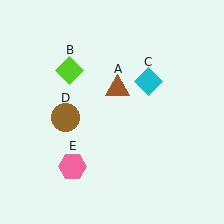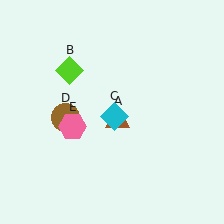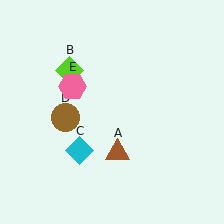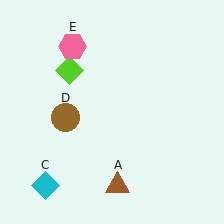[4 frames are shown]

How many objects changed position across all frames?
3 objects changed position: brown triangle (object A), cyan diamond (object C), pink hexagon (object E).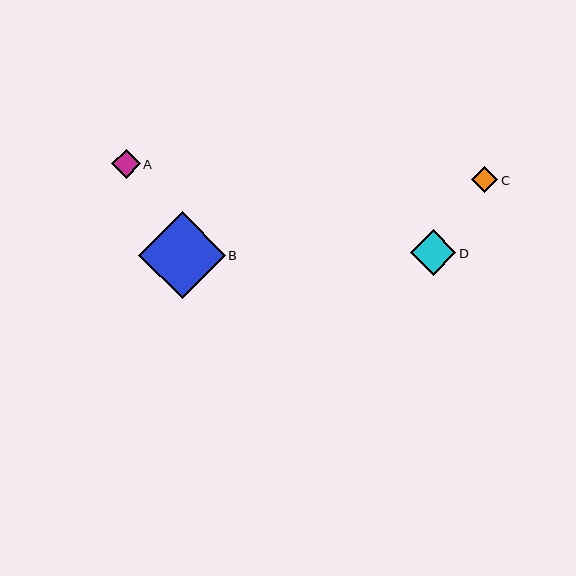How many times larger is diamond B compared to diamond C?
Diamond B is approximately 3.3 times the size of diamond C.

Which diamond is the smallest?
Diamond C is the smallest with a size of approximately 27 pixels.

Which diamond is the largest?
Diamond B is the largest with a size of approximately 87 pixels.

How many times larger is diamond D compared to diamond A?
Diamond D is approximately 1.6 times the size of diamond A.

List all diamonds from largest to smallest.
From largest to smallest: B, D, A, C.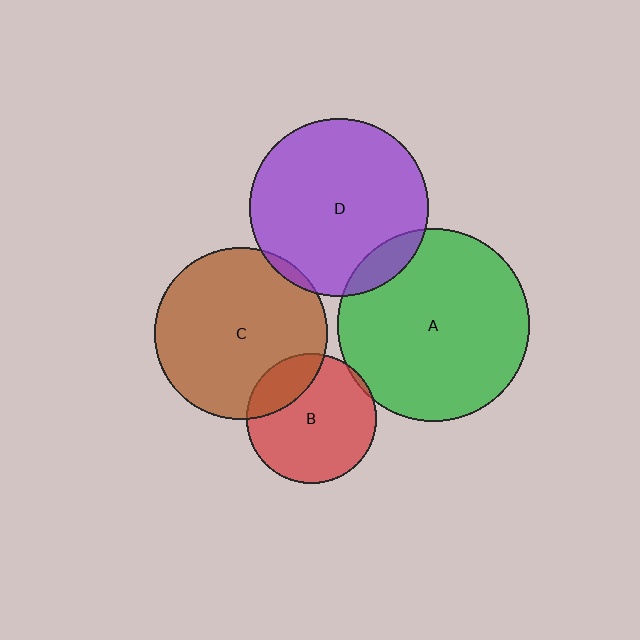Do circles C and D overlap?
Yes.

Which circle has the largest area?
Circle A (green).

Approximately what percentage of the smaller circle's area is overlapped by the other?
Approximately 5%.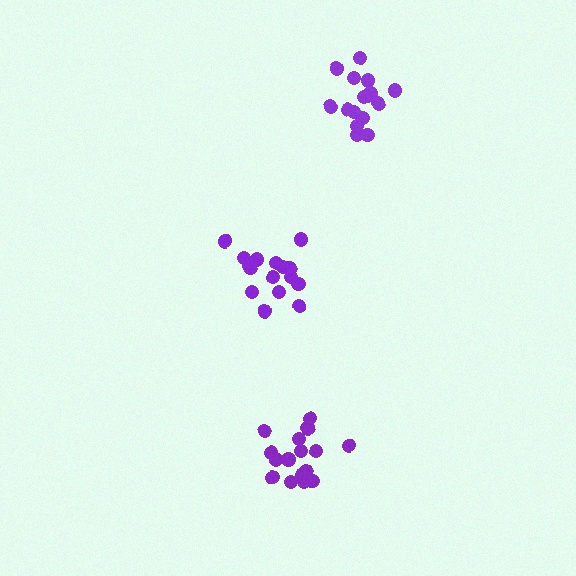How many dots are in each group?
Group 1: 16 dots, Group 2: 17 dots, Group 3: 16 dots (49 total).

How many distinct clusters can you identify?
There are 3 distinct clusters.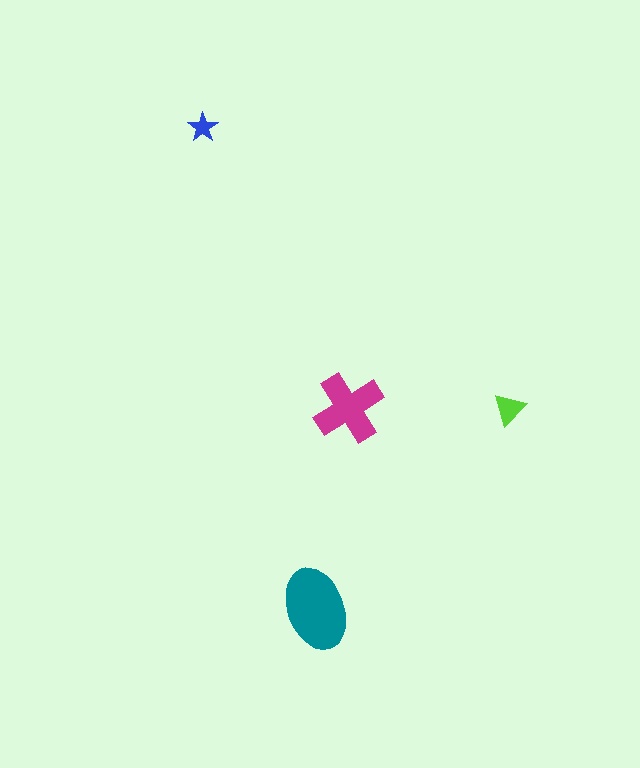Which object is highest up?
The blue star is topmost.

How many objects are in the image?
There are 4 objects in the image.